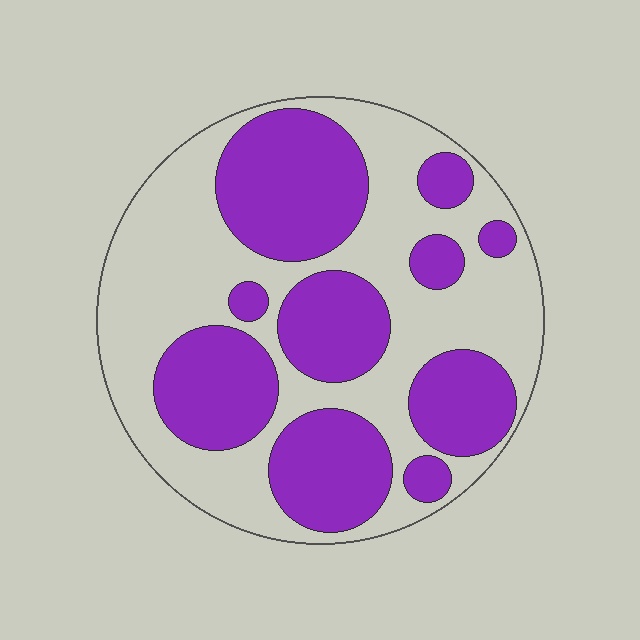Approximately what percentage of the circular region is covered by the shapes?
Approximately 45%.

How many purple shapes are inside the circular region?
10.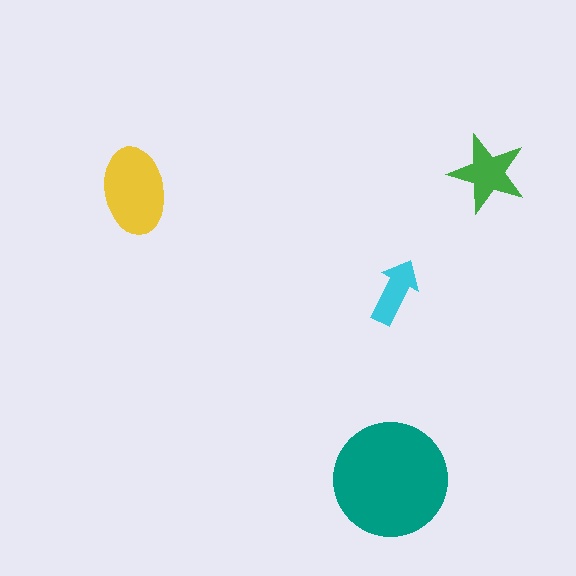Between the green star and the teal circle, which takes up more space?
The teal circle.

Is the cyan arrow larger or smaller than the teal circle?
Smaller.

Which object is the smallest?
The cyan arrow.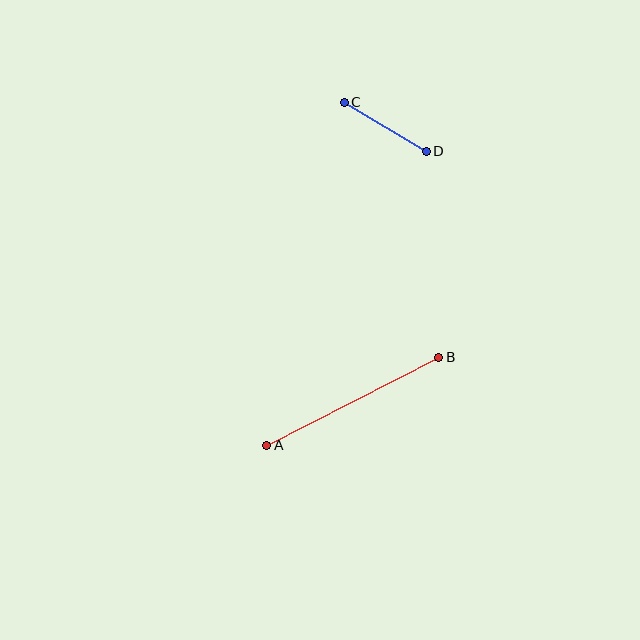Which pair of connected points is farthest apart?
Points A and B are farthest apart.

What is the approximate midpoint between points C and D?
The midpoint is at approximately (385, 127) pixels.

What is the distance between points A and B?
The distance is approximately 194 pixels.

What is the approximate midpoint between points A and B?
The midpoint is at approximately (353, 401) pixels.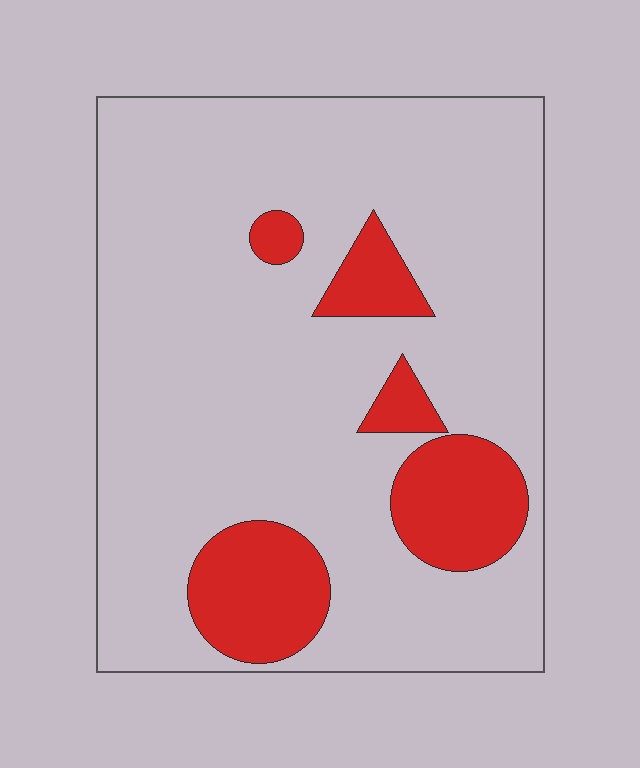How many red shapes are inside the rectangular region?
5.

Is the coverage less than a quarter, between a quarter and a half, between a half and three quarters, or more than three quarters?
Less than a quarter.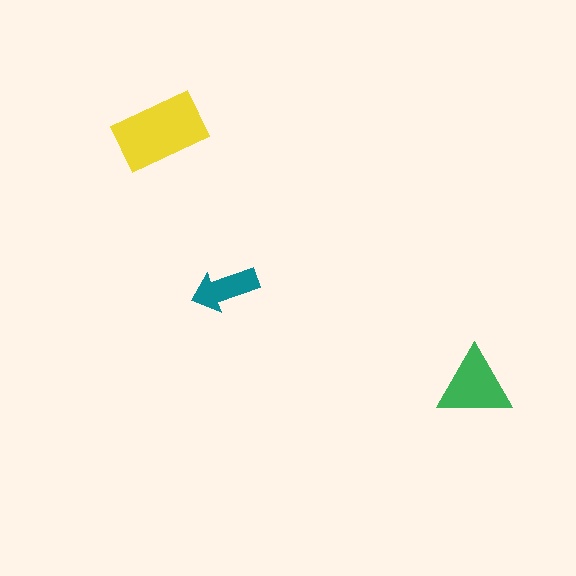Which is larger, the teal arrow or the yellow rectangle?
The yellow rectangle.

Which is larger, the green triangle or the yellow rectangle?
The yellow rectangle.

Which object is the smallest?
The teal arrow.